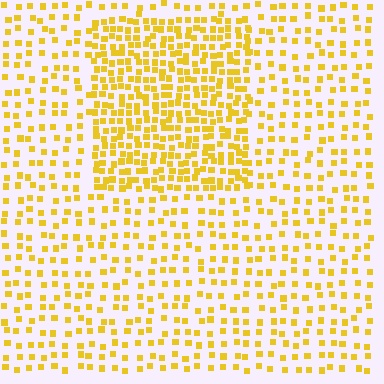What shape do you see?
I see a rectangle.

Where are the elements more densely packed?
The elements are more densely packed inside the rectangle boundary.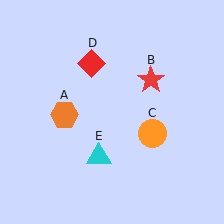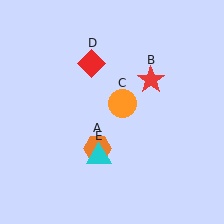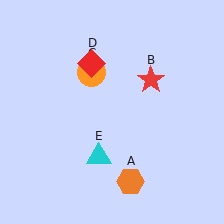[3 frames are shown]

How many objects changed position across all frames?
2 objects changed position: orange hexagon (object A), orange circle (object C).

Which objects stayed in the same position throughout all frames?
Red star (object B) and red diamond (object D) and cyan triangle (object E) remained stationary.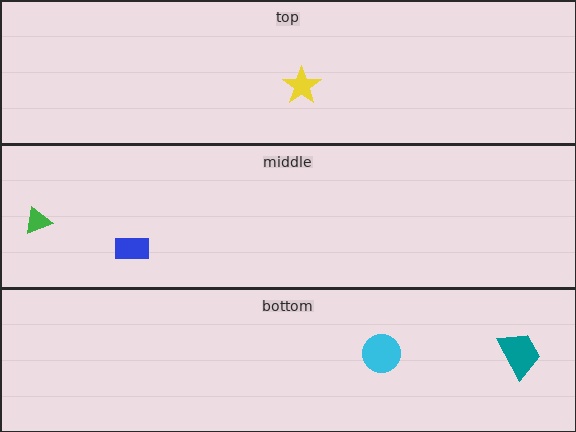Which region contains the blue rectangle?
The middle region.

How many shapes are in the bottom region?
2.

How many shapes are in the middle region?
2.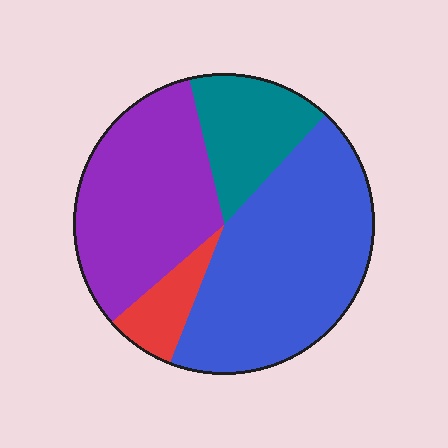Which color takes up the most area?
Blue, at roughly 45%.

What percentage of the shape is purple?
Purple takes up about one third (1/3) of the shape.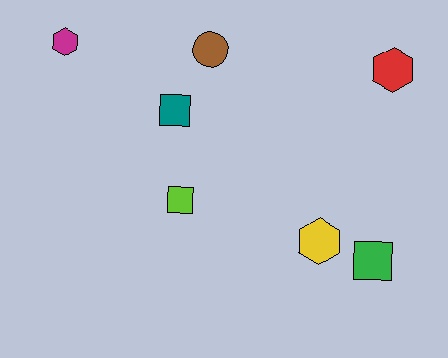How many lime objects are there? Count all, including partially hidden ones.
There is 1 lime object.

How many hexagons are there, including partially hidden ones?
There are 3 hexagons.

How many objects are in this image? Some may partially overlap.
There are 7 objects.